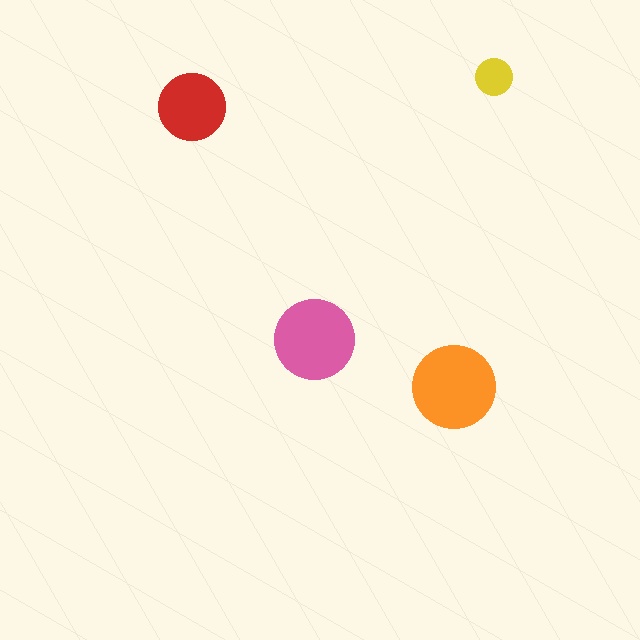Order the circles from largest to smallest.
the orange one, the pink one, the red one, the yellow one.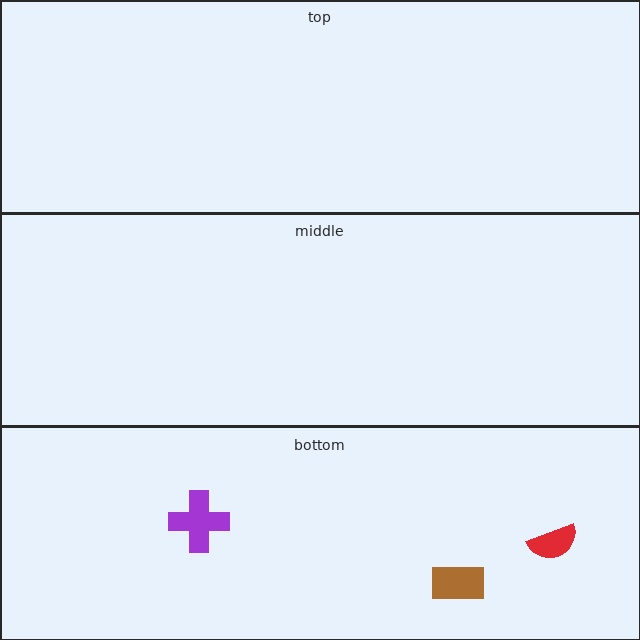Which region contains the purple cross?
The bottom region.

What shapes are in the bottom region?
The purple cross, the red semicircle, the brown rectangle.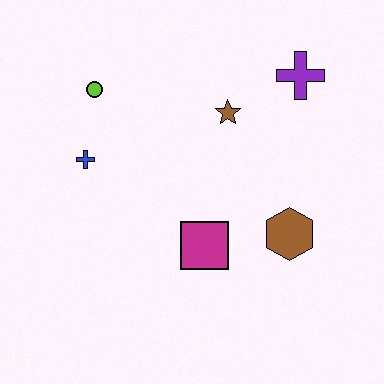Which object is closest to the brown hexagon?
The magenta square is closest to the brown hexagon.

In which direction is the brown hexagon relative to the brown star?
The brown hexagon is below the brown star.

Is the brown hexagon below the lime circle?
Yes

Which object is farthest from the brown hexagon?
The lime circle is farthest from the brown hexagon.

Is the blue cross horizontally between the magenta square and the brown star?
No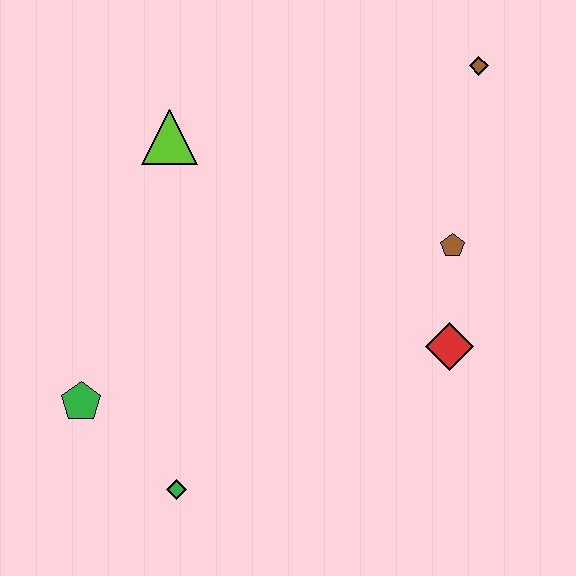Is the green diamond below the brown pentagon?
Yes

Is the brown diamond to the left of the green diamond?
No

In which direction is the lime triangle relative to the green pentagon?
The lime triangle is above the green pentagon.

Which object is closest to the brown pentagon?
The red diamond is closest to the brown pentagon.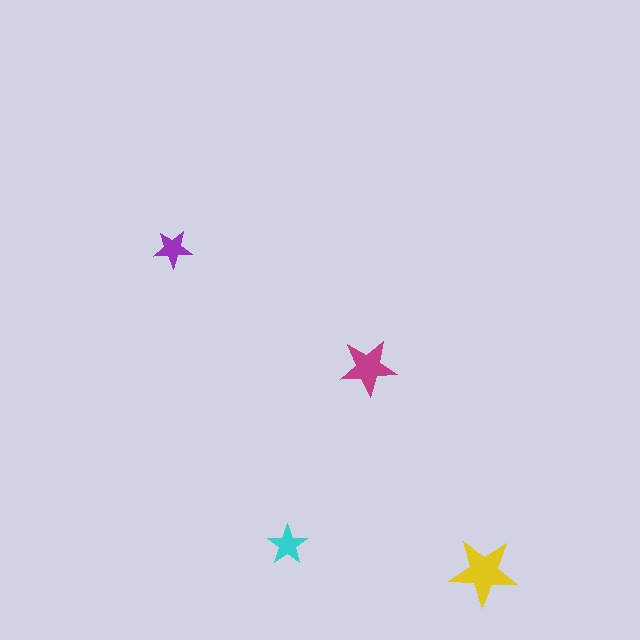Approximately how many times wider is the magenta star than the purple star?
About 1.5 times wider.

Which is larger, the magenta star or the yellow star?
The yellow one.